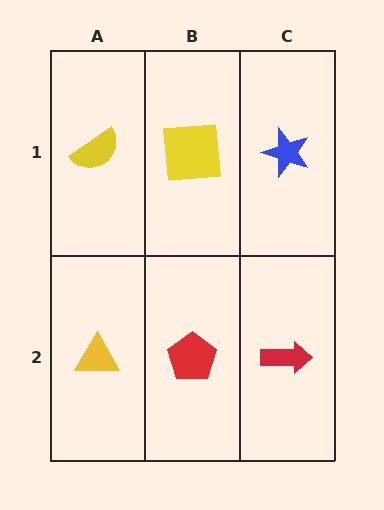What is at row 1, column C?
A blue star.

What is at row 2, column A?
A yellow triangle.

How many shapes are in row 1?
3 shapes.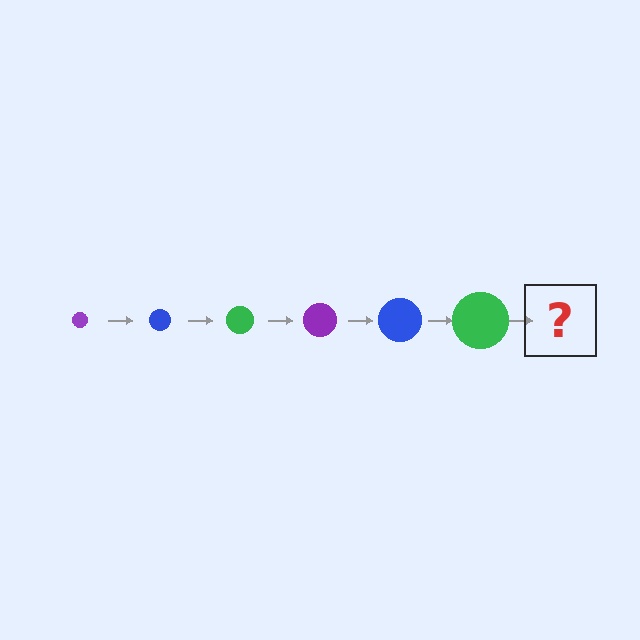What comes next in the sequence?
The next element should be a purple circle, larger than the previous one.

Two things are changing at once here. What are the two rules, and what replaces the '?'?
The two rules are that the circle grows larger each step and the color cycles through purple, blue, and green. The '?' should be a purple circle, larger than the previous one.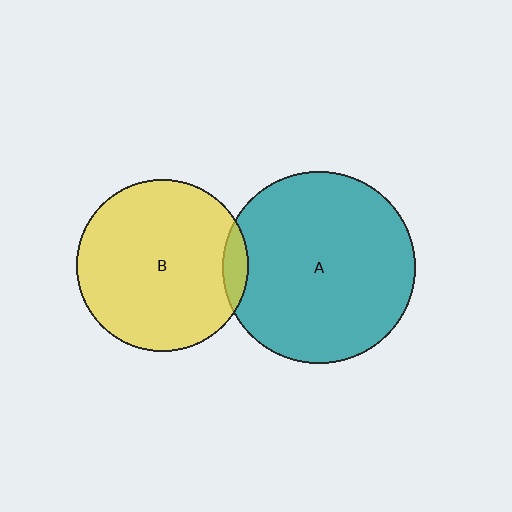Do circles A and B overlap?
Yes.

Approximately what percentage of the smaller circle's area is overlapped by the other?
Approximately 5%.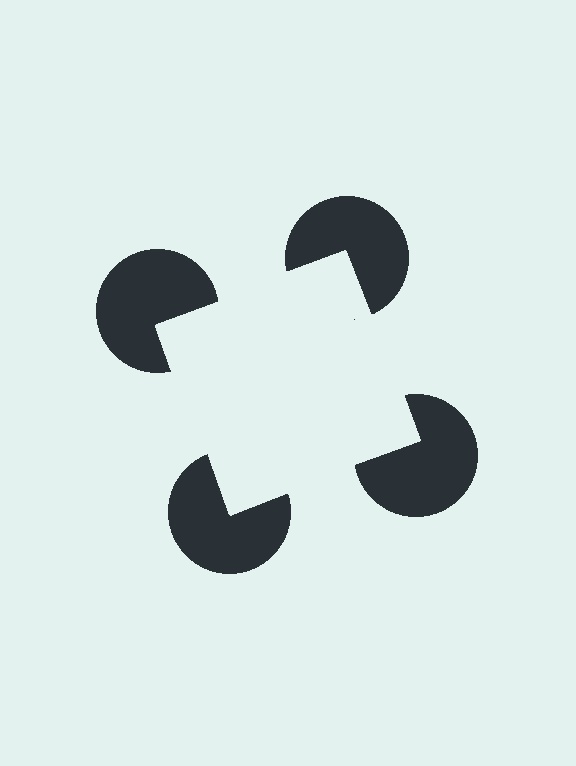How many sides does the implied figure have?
4 sides.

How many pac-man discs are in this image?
There are 4 — one at each vertex of the illusory square.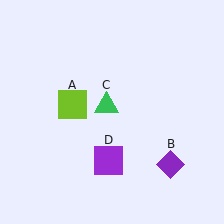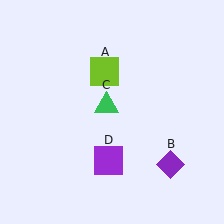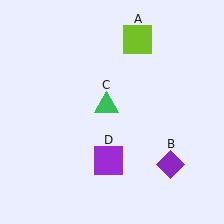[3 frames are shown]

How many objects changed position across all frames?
1 object changed position: lime square (object A).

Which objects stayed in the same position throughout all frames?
Purple diamond (object B) and green triangle (object C) and purple square (object D) remained stationary.